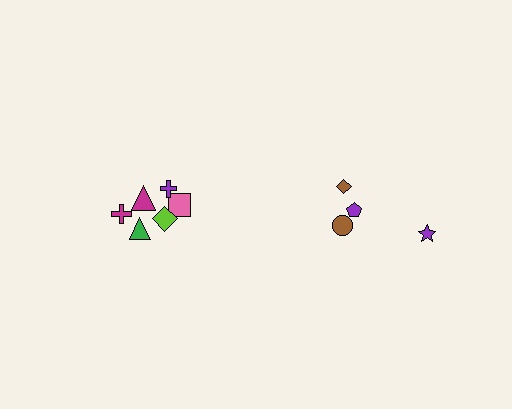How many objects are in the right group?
There are 4 objects.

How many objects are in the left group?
There are 6 objects.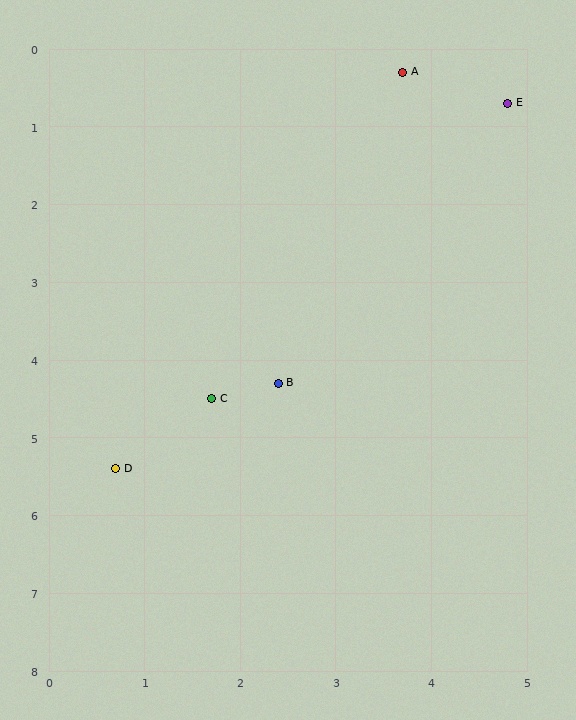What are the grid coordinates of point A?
Point A is at approximately (3.7, 0.3).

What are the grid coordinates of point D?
Point D is at approximately (0.7, 5.4).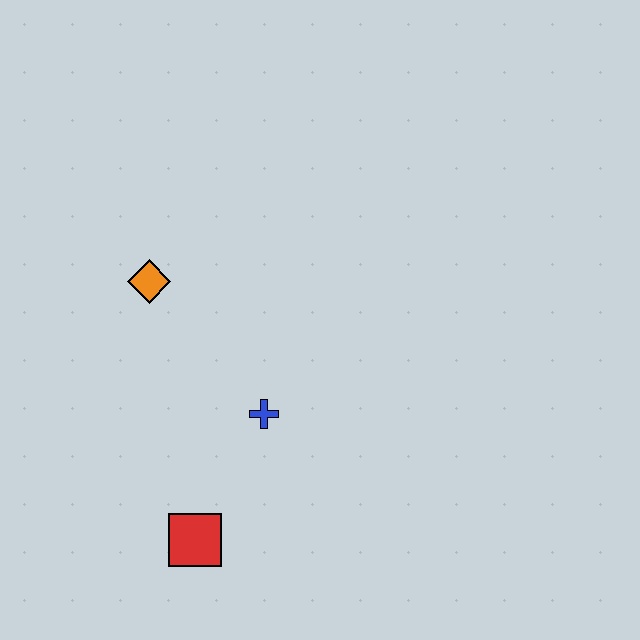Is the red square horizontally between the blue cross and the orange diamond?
Yes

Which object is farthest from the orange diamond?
The red square is farthest from the orange diamond.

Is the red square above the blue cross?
No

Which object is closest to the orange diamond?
The blue cross is closest to the orange diamond.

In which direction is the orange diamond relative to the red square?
The orange diamond is above the red square.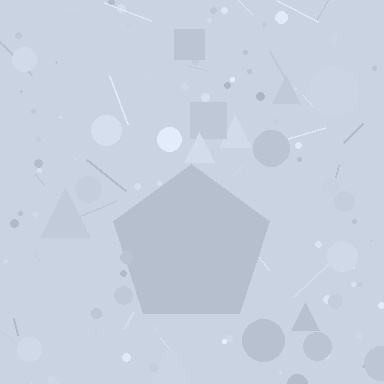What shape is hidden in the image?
A pentagon is hidden in the image.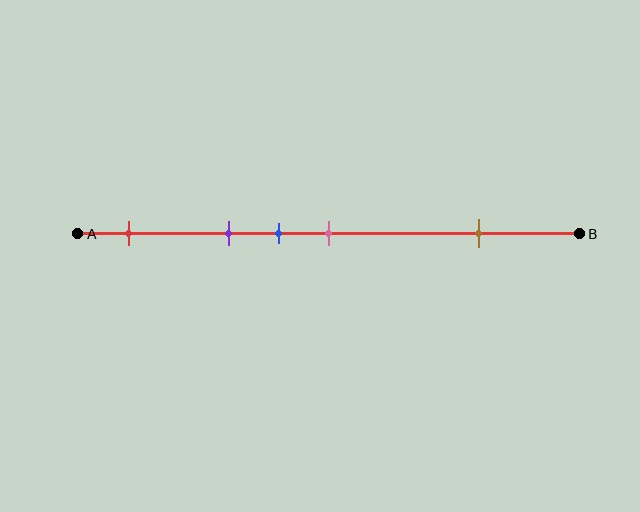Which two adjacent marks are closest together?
The blue and pink marks are the closest adjacent pair.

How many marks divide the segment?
There are 5 marks dividing the segment.